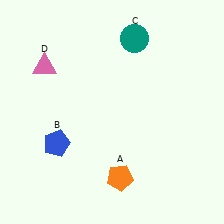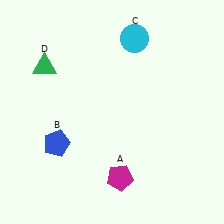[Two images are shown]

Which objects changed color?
A changed from orange to magenta. C changed from teal to cyan. D changed from pink to green.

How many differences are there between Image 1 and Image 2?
There are 3 differences between the two images.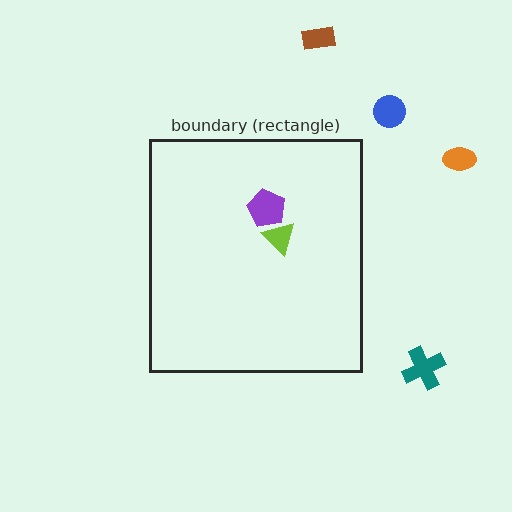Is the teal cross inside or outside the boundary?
Outside.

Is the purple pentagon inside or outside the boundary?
Inside.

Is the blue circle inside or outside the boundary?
Outside.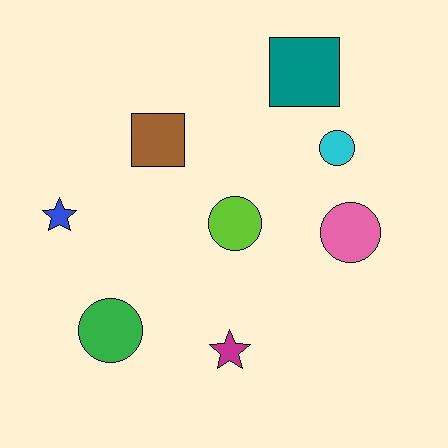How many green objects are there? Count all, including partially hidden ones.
There is 1 green object.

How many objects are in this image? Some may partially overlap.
There are 8 objects.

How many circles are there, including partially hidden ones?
There are 4 circles.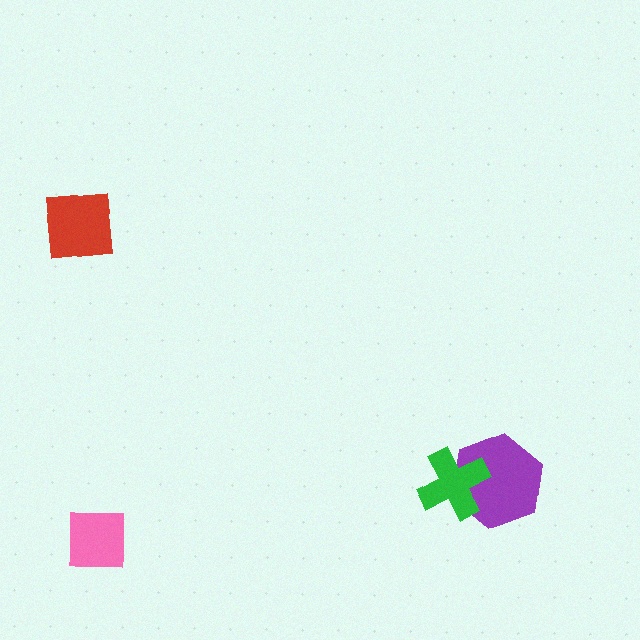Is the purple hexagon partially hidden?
Yes, it is partially covered by another shape.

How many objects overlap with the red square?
0 objects overlap with the red square.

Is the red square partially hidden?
No, no other shape covers it.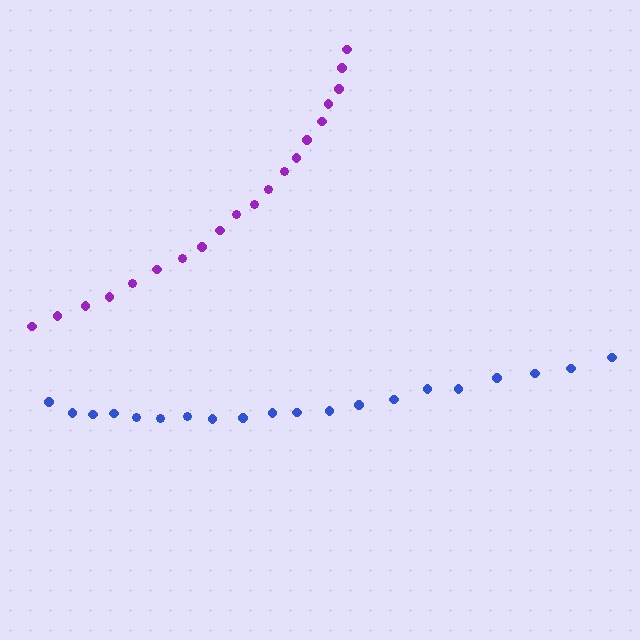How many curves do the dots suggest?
There are 2 distinct paths.